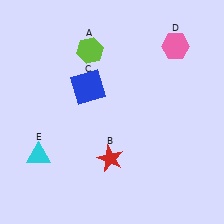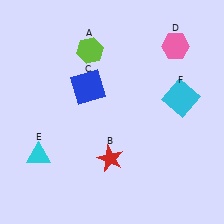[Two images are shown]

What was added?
A cyan square (F) was added in Image 2.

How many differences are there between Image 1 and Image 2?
There is 1 difference between the two images.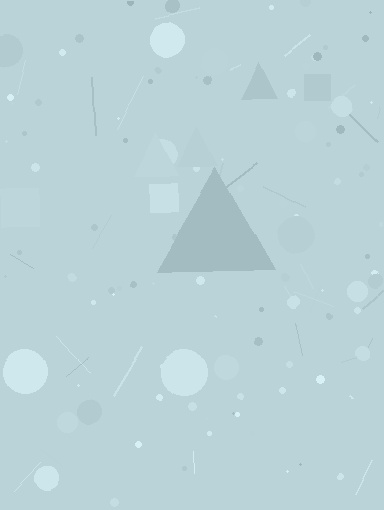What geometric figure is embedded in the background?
A triangle is embedded in the background.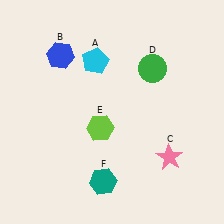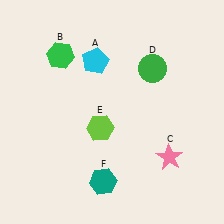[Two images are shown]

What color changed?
The hexagon (B) changed from blue in Image 1 to green in Image 2.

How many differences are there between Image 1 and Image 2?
There is 1 difference between the two images.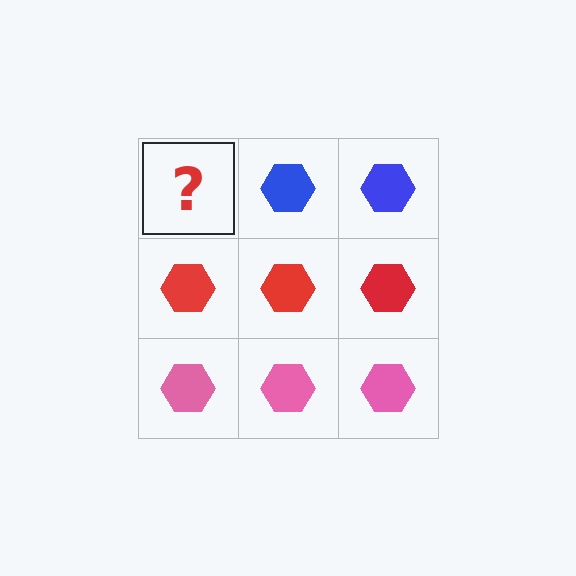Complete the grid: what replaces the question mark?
The question mark should be replaced with a blue hexagon.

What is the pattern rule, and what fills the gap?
The rule is that each row has a consistent color. The gap should be filled with a blue hexagon.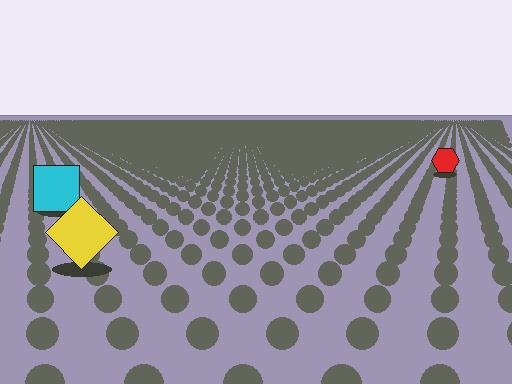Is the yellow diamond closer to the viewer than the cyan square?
Yes. The yellow diamond is closer — you can tell from the texture gradient: the ground texture is coarser near it.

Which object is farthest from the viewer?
The red hexagon is farthest from the viewer. It appears smaller and the ground texture around it is denser.